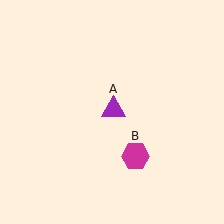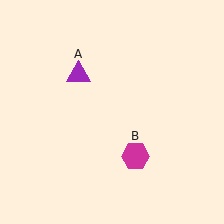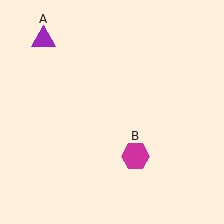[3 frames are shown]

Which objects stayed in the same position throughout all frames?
Magenta hexagon (object B) remained stationary.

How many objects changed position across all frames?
1 object changed position: purple triangle (object A).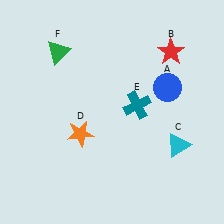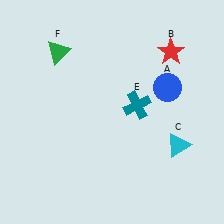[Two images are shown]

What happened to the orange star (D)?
The orange star (D) was removed in Image 2. It was in the bottom-left area of Image 1.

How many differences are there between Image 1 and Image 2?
There is 1 difference between the two images.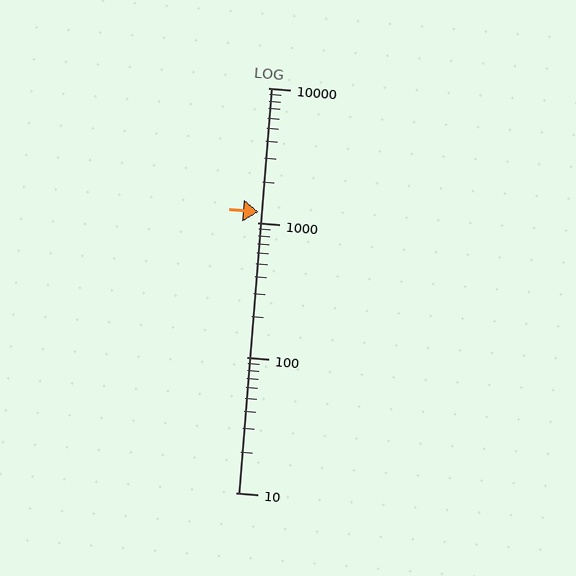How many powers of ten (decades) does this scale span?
The scale spans 3 decades, from 10 to 10000.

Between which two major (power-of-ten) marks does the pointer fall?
The pointer is between 1000 and 10000.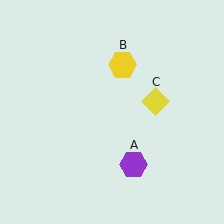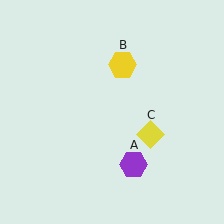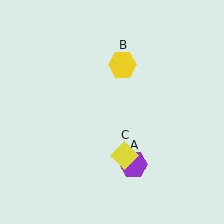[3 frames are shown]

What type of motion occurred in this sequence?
The yellow diamond (object C) rotated clockwise around the center of the scene.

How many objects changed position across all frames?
1 object changed position: yellow diamond (object C).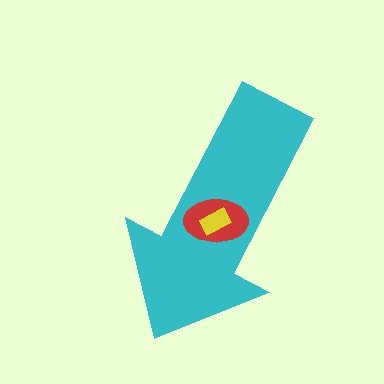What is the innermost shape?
The yellow rectangle.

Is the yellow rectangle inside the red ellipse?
Yes.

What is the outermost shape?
The cyan arrow.